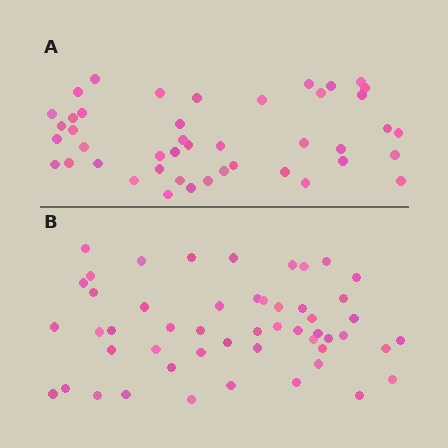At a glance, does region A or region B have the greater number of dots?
Region B (the bottom region) has more dots.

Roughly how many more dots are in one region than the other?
Region B has roughly 8 or so more dots than region A.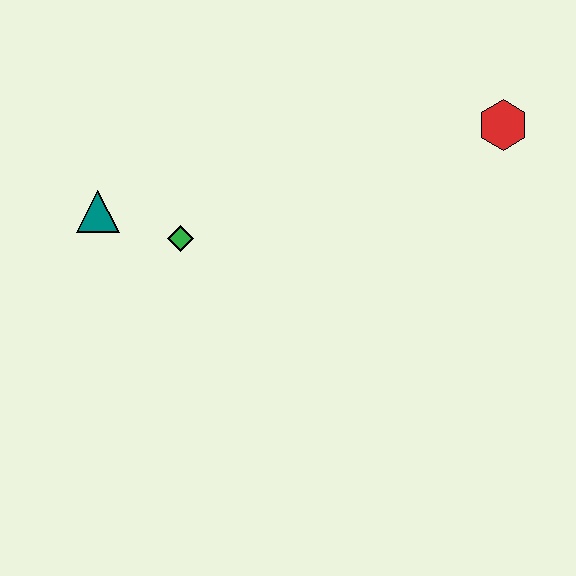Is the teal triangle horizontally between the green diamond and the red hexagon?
No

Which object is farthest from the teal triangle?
The red hexagon is farthest from the teal triangle.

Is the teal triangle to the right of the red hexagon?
No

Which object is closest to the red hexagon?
The green diamond is closest to the red hexagon.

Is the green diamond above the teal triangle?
No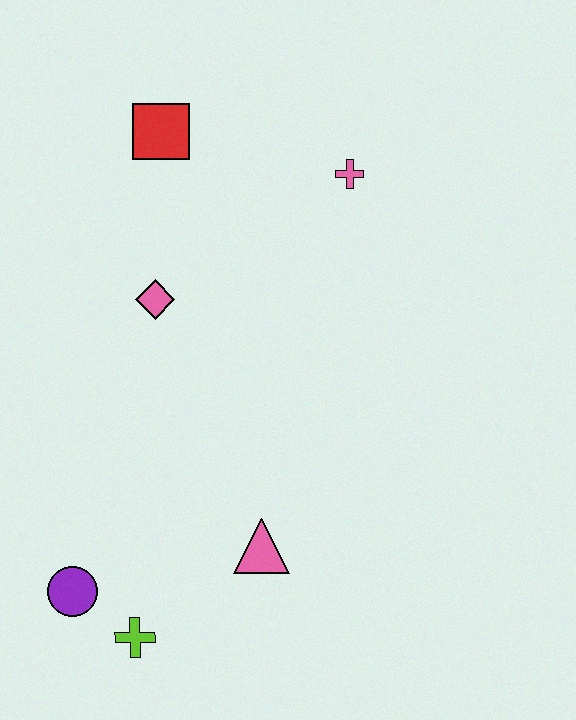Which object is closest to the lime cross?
The purple circle is closest to the lime cross.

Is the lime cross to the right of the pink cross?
No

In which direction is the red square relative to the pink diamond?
The red square is above the pink diamond.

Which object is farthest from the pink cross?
The lime cross is farthest from the pink cross.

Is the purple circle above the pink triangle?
No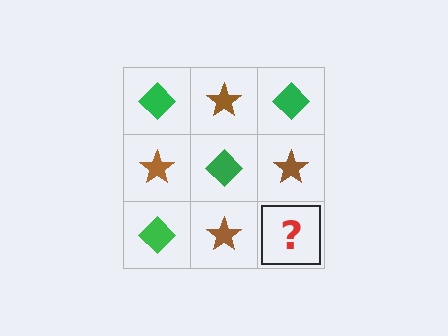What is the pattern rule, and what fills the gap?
The rule is that it alternates green diamond and brown star in a checkerboard pattern. The gap should be filled with a green diamond.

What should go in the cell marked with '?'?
The missing cell should contain a green diamond.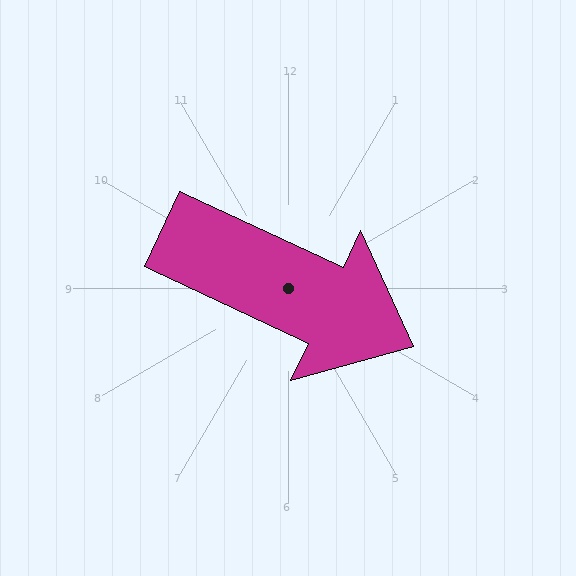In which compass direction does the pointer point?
Southeast.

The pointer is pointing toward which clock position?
Roughly 4 o'clock.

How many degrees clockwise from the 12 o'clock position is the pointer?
Approximately 115 degrees.